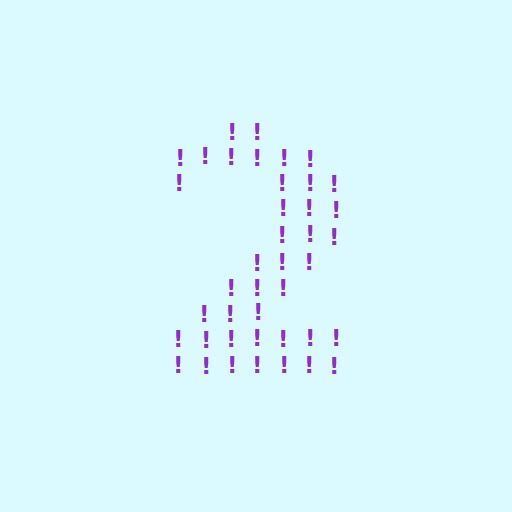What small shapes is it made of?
It is made of small exclamation marks.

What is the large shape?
The large shape is the digit 2.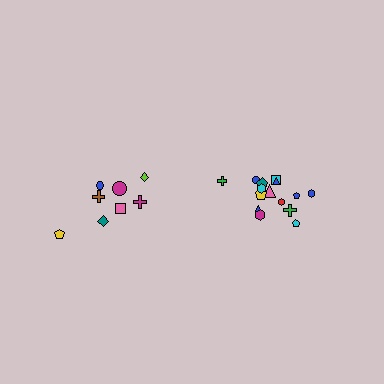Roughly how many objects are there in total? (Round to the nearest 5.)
Roughly 25 objects in total.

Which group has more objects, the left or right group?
The right group.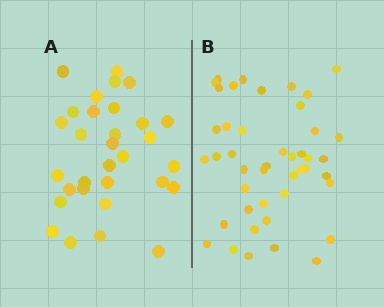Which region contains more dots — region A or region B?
Region B (the right region) has more dots.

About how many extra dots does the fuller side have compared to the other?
Region B has approximately 15 more dots than region A.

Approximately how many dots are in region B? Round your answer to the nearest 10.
About 40 dots. (The exact count is 44, which rounds to 40.)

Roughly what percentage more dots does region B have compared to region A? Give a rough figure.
About 40% more.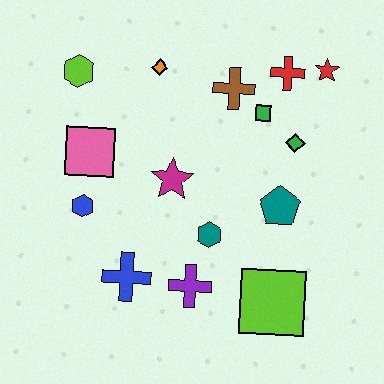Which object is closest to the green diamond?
The green square is closest to the green diamond.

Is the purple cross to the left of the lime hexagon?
No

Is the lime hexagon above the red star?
No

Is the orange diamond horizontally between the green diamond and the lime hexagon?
Yes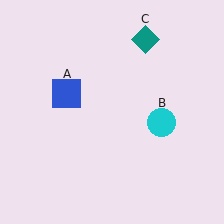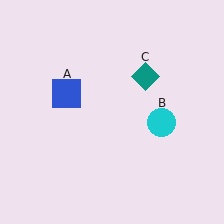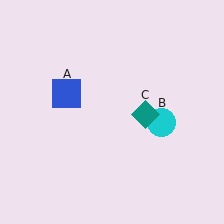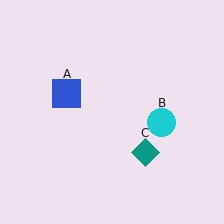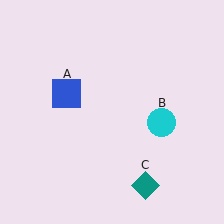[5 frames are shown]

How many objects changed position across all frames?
1 object changed position: teal diamond (object C).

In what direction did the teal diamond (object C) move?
The teal diamond (object C) moved down.